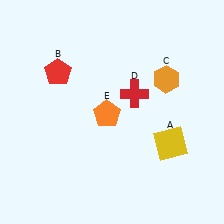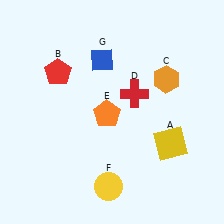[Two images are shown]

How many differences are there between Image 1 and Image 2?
There are 2 differences between the two images.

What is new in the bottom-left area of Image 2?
A yellow circle (F) was added in the bottom-left area of Image 2.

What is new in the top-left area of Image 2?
A blue diamond (G) was added in the top-left area of Image 2.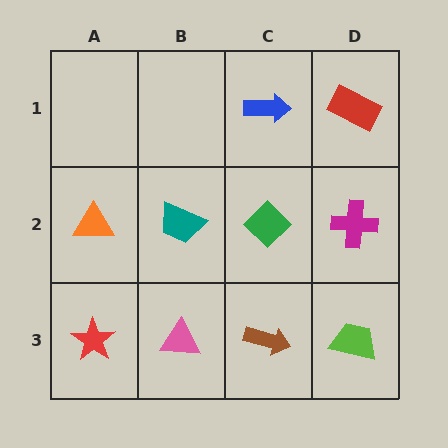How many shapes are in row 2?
4 shapes.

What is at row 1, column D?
A red rectangle.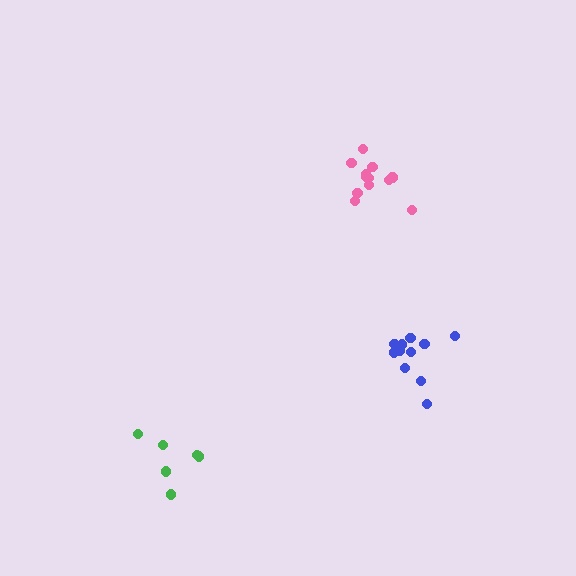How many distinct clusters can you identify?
There are 3 distinct clusters.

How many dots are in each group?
Group 1: 6 dots, Group 2: 11 dots, Group 3: 12 dots (29 total).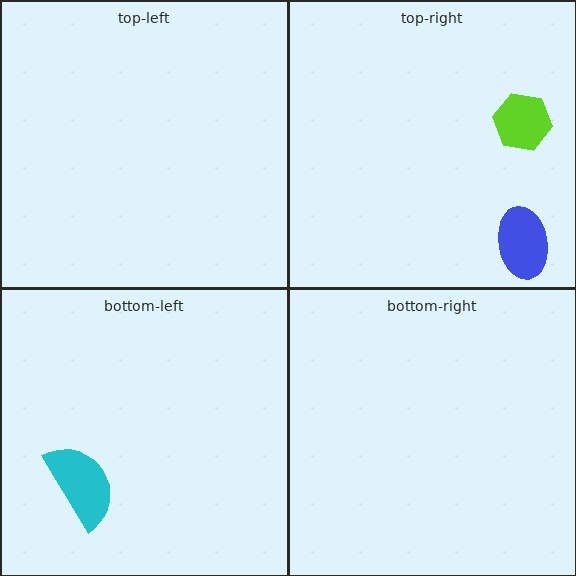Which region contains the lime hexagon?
The top-right region.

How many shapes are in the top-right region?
2.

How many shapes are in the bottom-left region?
1.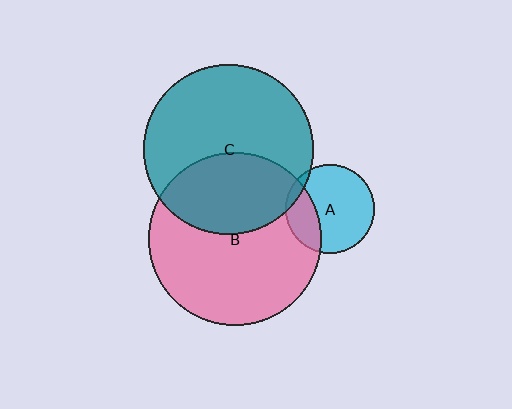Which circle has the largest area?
Circle B (pink).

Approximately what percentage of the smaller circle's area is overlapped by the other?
Approximately 5%.